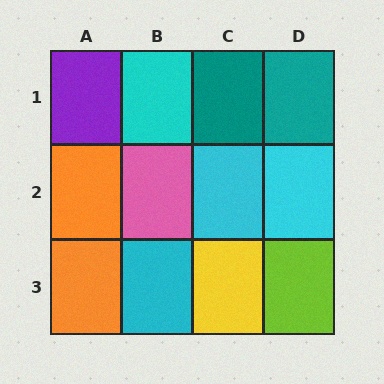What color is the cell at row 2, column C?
Cyan.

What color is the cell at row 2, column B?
Pink.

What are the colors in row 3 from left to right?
Orange, cyan, yellow, lime.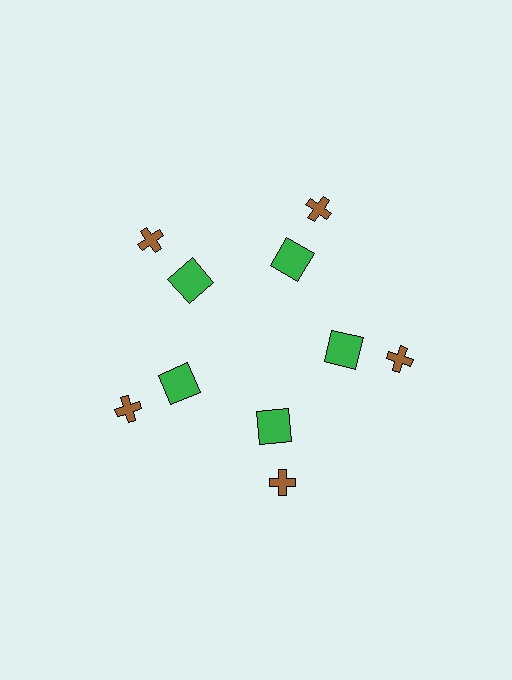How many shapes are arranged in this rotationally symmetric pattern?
There are 10 shapes, arranged in 5 groups of 2.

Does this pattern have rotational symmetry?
Yes, this pattern has 5-fold rotational symmetry. It looks the same after rotating 72 degrees around the center.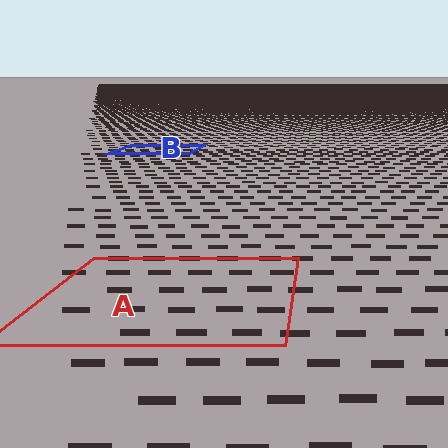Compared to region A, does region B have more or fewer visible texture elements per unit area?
Region B has more texture elements per unit area — they are packed more densely because it is farther away.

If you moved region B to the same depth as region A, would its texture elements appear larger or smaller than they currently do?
They would appear larger. At a closer depth, the same texture elements are projected at a bigger on-screen size.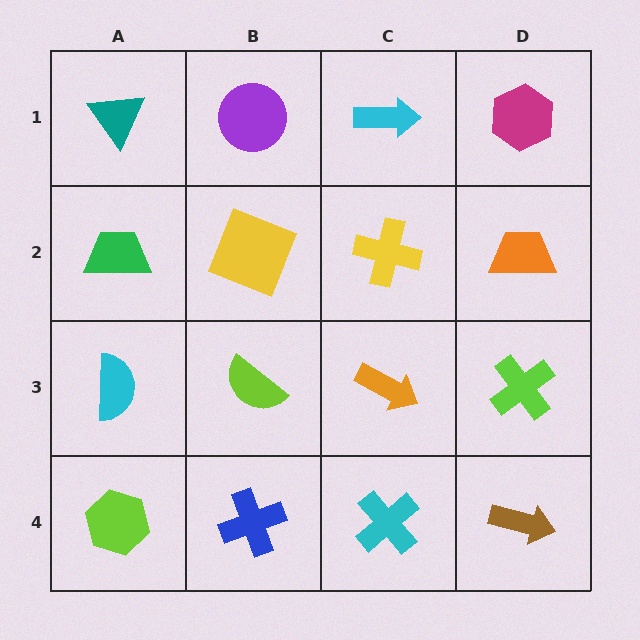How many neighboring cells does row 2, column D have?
3.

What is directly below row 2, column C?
An orange arrow.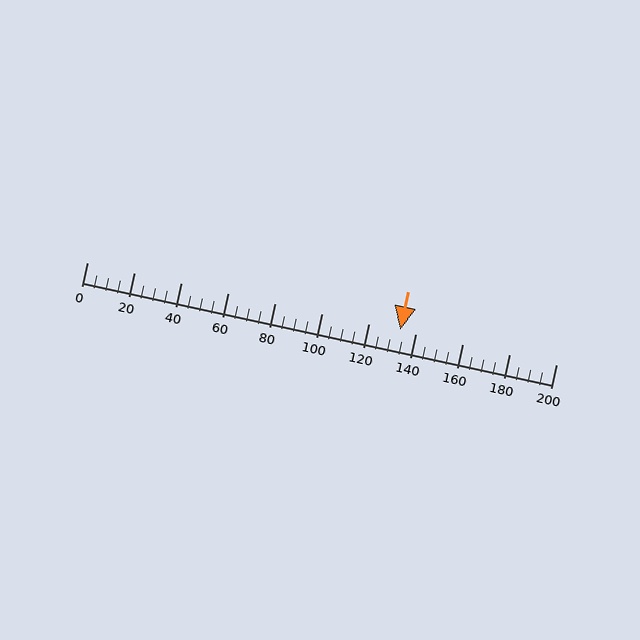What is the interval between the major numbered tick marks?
The major tick marks are spaced 20 units apart.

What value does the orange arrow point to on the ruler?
The orange arrow points to approximately 133.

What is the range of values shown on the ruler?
The ruler shows values from 0 to 200.